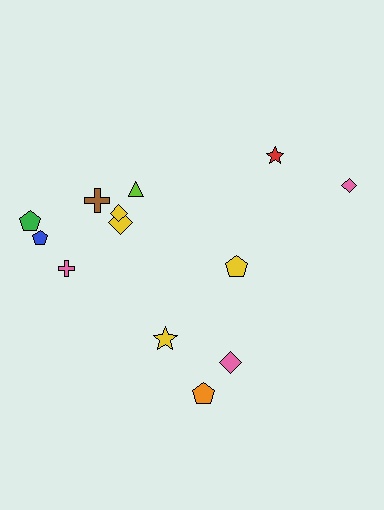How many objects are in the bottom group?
There are 3 objects.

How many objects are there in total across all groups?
There are 13 objects.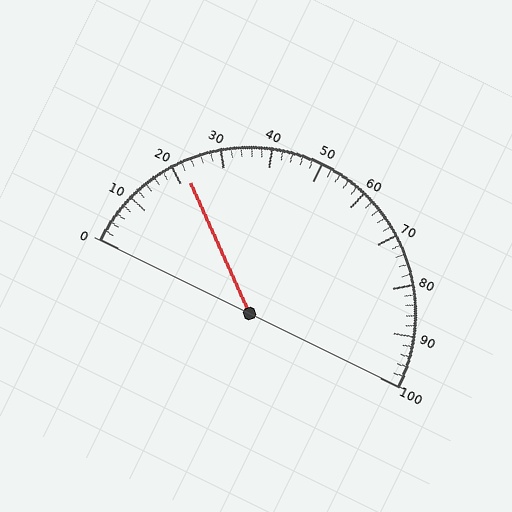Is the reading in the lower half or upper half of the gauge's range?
The reading is in the lower half of the range (0 to 100).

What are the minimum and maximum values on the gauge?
The gauge ranges from 0 to 100.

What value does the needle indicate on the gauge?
The needle indicates approximately 22.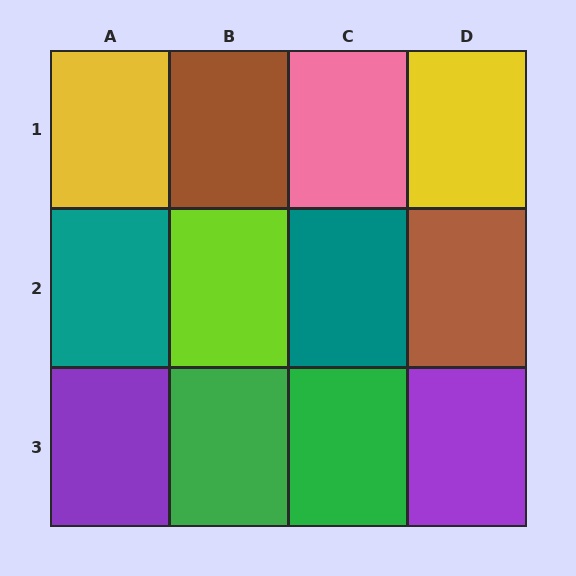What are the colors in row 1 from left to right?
Yellow, brown, pink, yellow.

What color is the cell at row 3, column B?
Green.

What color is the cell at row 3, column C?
Green.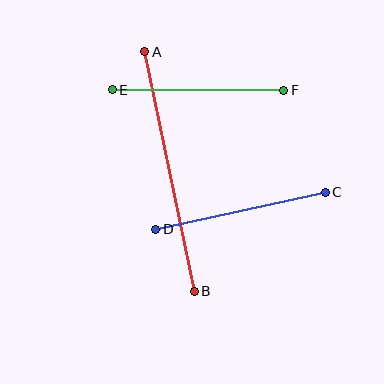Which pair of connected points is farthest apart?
Points A and B are farthest apart.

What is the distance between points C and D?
The distance is approximately 173 pixels.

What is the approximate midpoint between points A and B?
The midpoint is at approximately (170, 171) pixels.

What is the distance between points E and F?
The distance is approximately 172 pixels.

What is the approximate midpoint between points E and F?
The midpoint is at approximately (198, 90) pixels.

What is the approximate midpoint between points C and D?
The midpoint is at approximately (241, 211) pixels.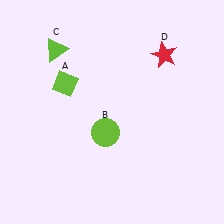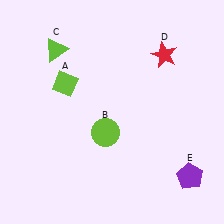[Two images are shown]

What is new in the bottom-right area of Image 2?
A purple pentagon (E) was added in the bottom-right area of Image 2.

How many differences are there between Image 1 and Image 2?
There is 1 difference between the two images.